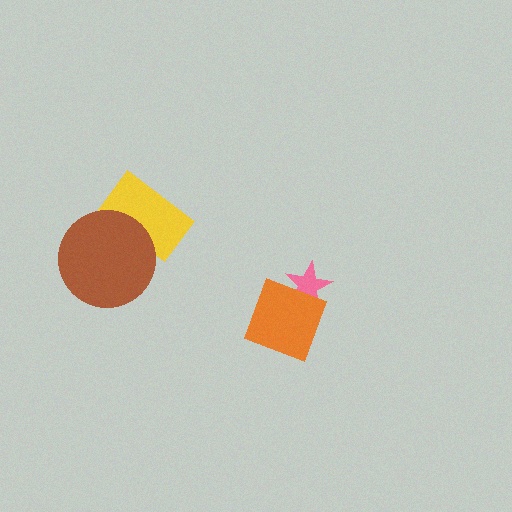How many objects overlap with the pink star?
1 object overlaps with the pink star.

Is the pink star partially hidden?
Yes, it is partially covered by another shape.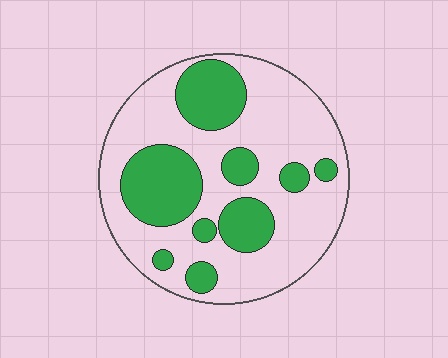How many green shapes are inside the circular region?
9.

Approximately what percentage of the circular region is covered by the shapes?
Approximately 30%.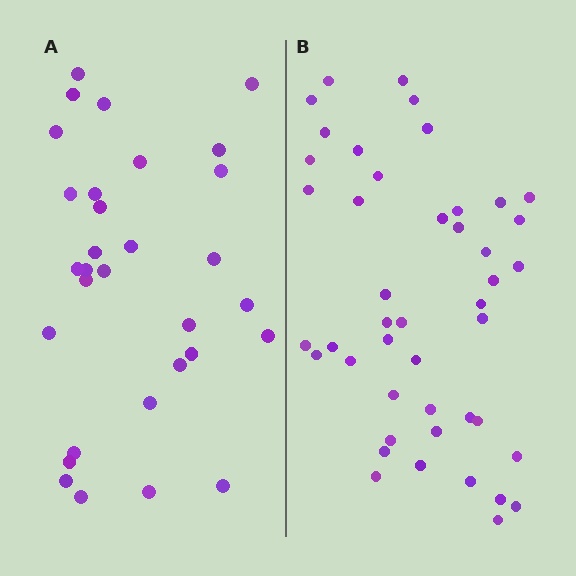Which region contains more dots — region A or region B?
Region B (the right region) has more dots.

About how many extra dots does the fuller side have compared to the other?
Region B has approximately 15 more dots than region A.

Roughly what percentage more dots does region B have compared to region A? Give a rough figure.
About 45% more.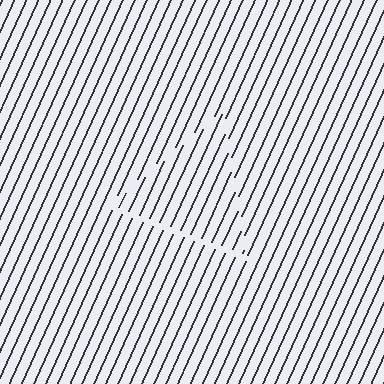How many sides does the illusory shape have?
3 sides — the line-ends trace a triangle.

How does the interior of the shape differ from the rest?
The interior of the shape contains the same grating, shifted by half a period — the contour is defined by the phase discontinuity where line-ends from the inner and outer gratings abut.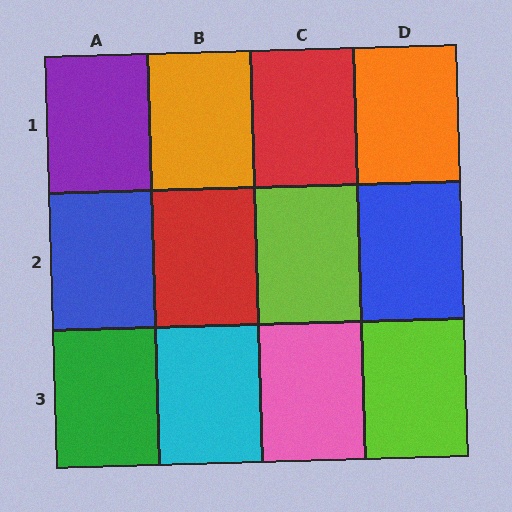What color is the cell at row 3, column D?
Lime.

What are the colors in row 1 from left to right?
Purple, orange, red, orange.